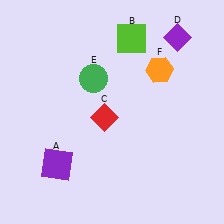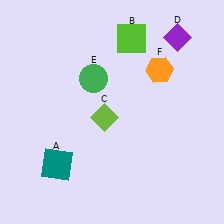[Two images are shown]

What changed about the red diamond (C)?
In Image 1, C is red. In Image 2, it changed to lime.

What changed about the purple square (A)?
In Image 1, A is purple. In Image 2, it changed to teal.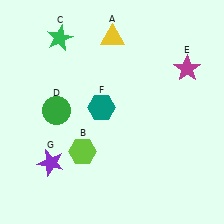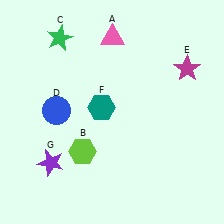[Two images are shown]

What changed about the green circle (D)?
In Image 1, D is green. In Image 2, it changed to blue.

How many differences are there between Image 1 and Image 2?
There are 2 differences between the two images.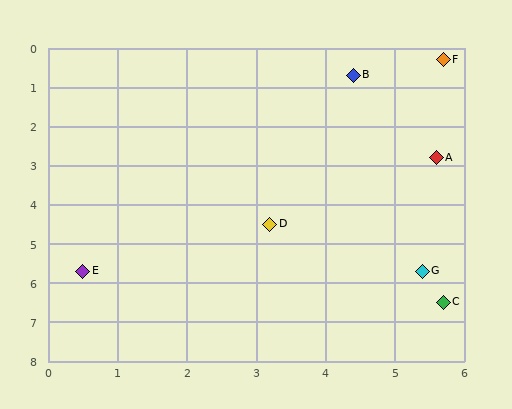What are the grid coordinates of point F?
Point F is at approximately (5.7, 0.3).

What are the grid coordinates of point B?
Point B is at approximately (4.4, 0.7).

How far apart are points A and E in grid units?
Points A and E are about 5.9 grid units apart.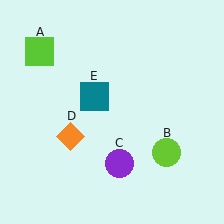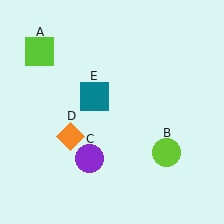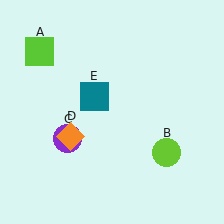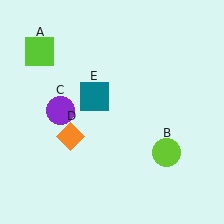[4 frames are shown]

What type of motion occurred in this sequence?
The purple circle (object C) rotated clockwise around the center of the scene.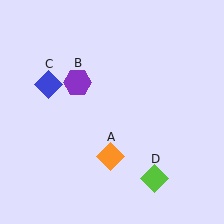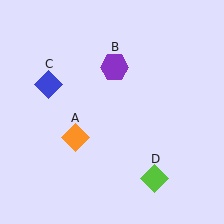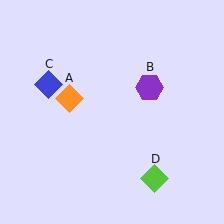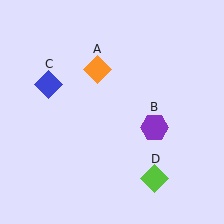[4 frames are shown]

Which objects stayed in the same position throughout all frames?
Blue diamond (object C) and lime diamond (object D) remained stationary.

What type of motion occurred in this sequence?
The orange diamond (object A), purple hexagon (object B) rotated clockwise around the center of the scene.